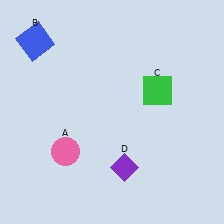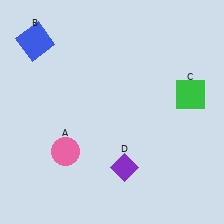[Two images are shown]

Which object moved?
The green square (C) moved right.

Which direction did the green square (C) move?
The green square (C) moved right.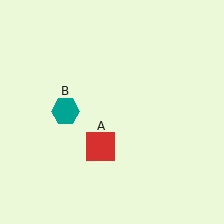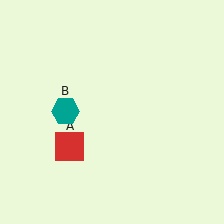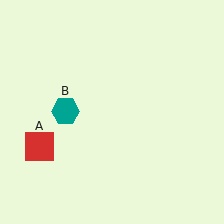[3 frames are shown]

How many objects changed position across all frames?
1 object changed position: red square (object A).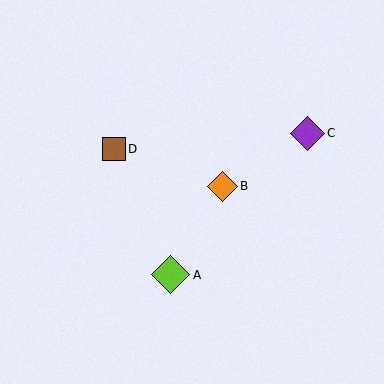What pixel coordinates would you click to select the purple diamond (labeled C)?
Click at (308, 133) to select the purple diamond C.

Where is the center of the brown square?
The center of the brown square is at (114, 149).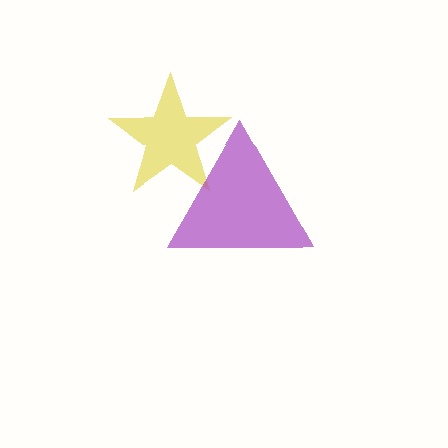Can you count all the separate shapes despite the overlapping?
Yes, there are 2 separate shapes.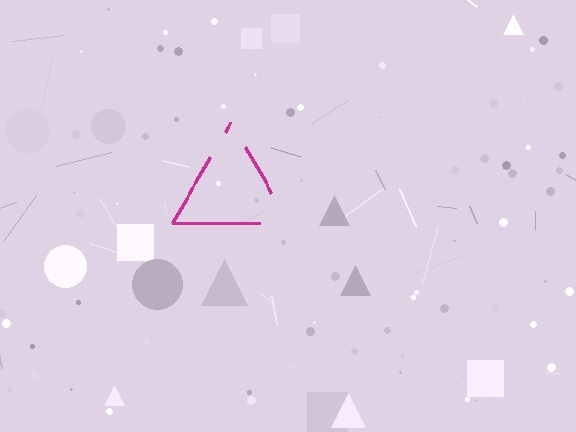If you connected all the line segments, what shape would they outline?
They would outline a triangle.